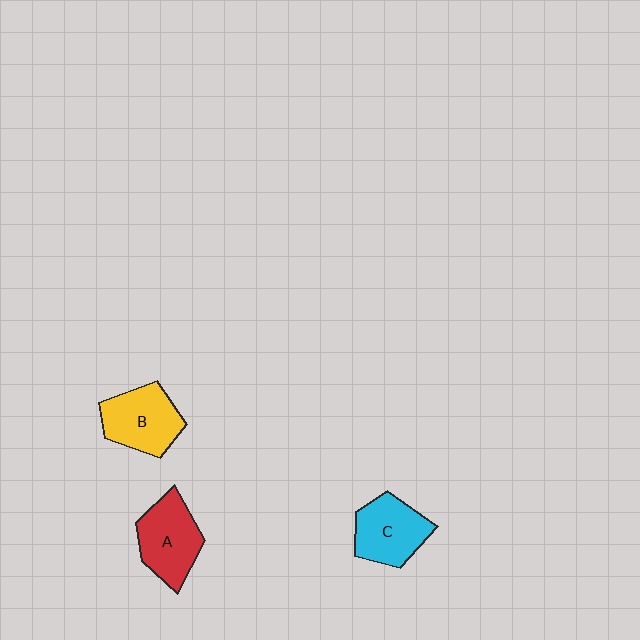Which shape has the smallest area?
Shape C (cyan).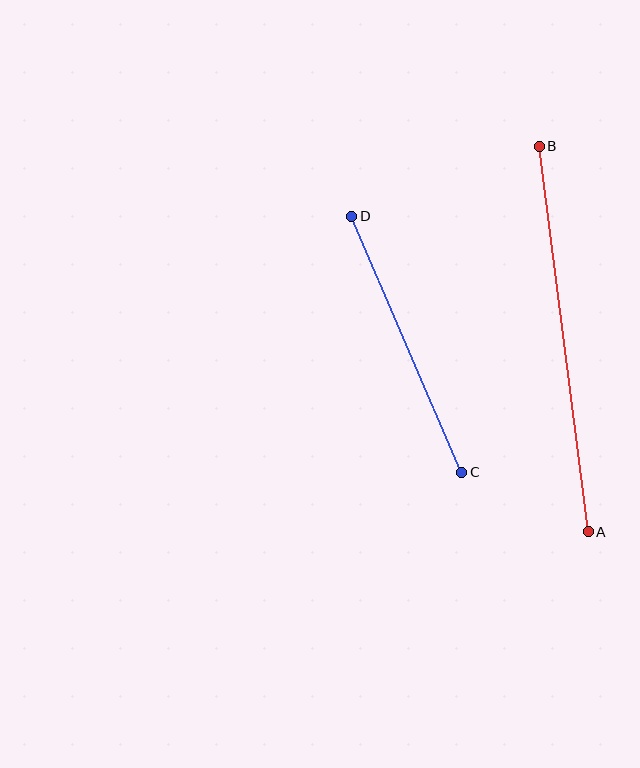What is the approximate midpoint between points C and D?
The midpoint is at approximately (407, 344) pixels.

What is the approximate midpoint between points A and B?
The midpoint is at approximately (564, 339) pixels.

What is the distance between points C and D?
The distance is approximately 279 pixels.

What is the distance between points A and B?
The distance is approximately 389 pixels.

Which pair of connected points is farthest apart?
Points A and B are farthest apart.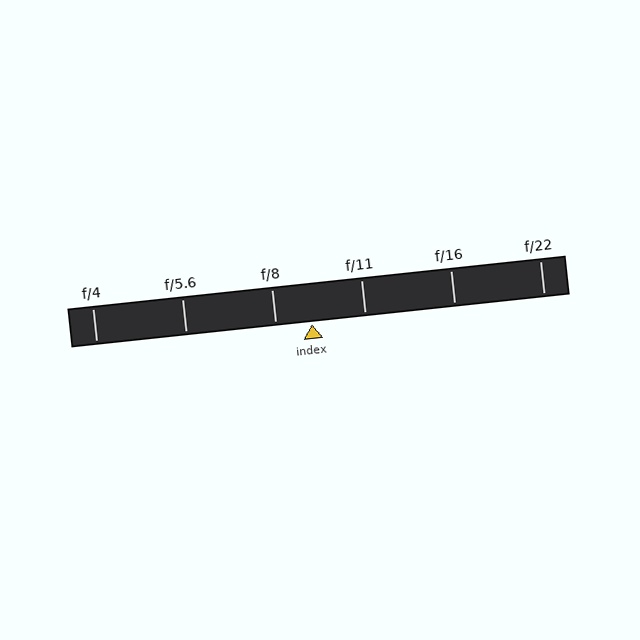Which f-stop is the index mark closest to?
The index mark is closest to f/8.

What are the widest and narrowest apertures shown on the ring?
The widest aperture shown is f/4 and the narrowest is f/22.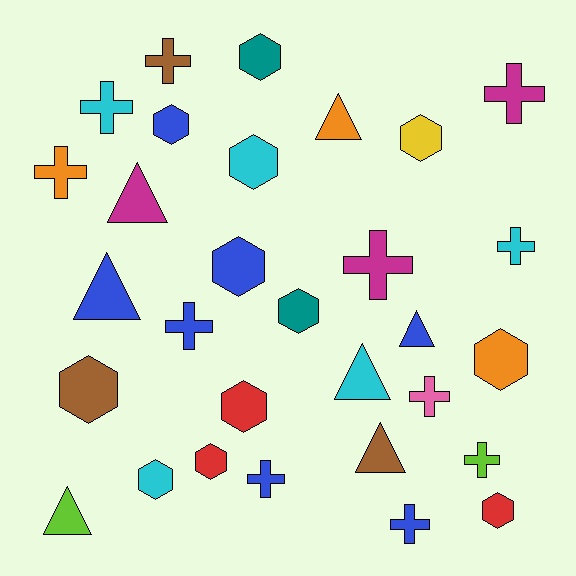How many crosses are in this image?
There are 11 crosses.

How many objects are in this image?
There are 30 objects.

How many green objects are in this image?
There are no green objects.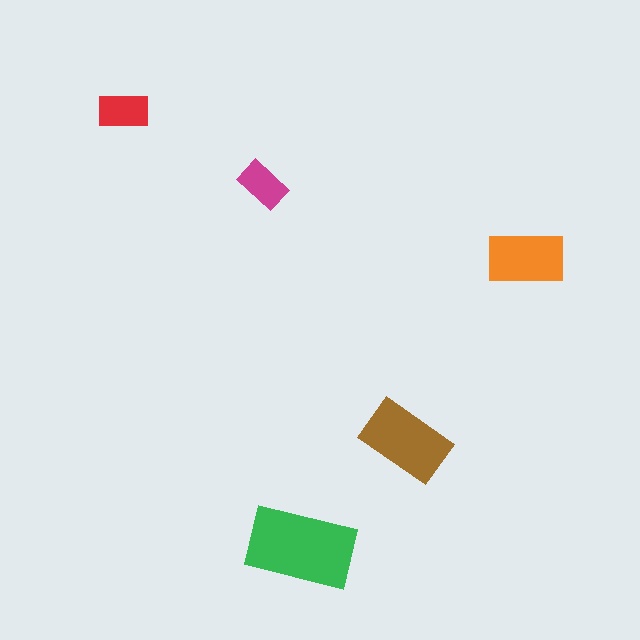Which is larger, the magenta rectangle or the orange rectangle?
The orange one.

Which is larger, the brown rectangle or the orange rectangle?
The brown one.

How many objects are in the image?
There are 5 objects in the image.